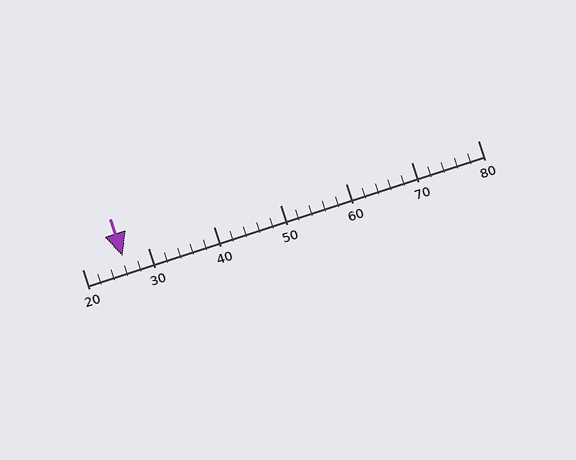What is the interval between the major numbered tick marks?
The major tick marks are spaced 10 units apart.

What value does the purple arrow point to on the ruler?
The purple arrow points to approximately 26.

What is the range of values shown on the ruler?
The ruler shows values from 20 to 80.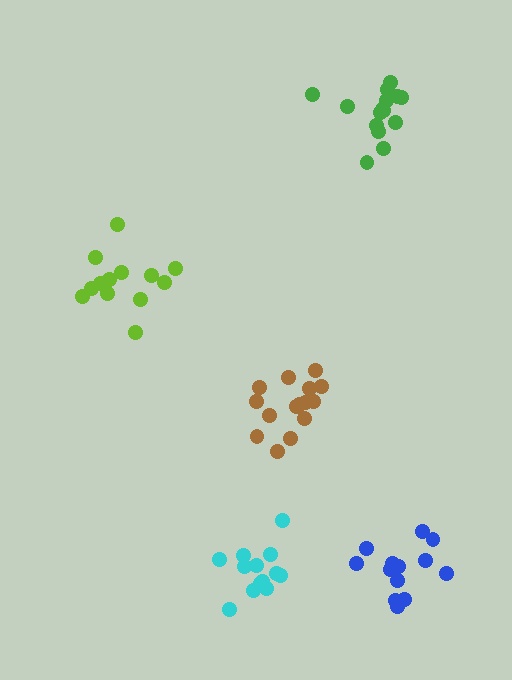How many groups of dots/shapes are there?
There are 5 groups.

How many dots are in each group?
Group 1: 13 dots, Group 2: 13 dots, Group 3: 15 dots, Group 4: 15 dots, Group 5: 13 dots (69 total).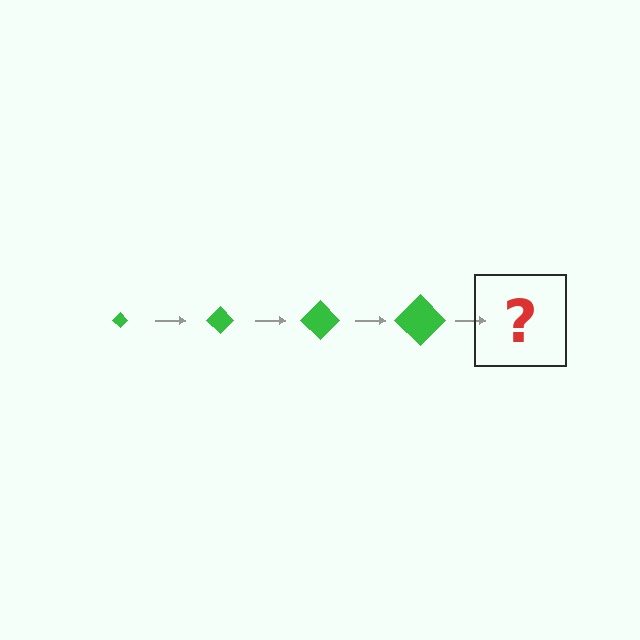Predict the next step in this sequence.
The next step is a green diamond, larger than the previous one.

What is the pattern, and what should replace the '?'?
The pattern is that the diamond gets progressively larger each step. The '?' should be a green diamond, larger than the previous one.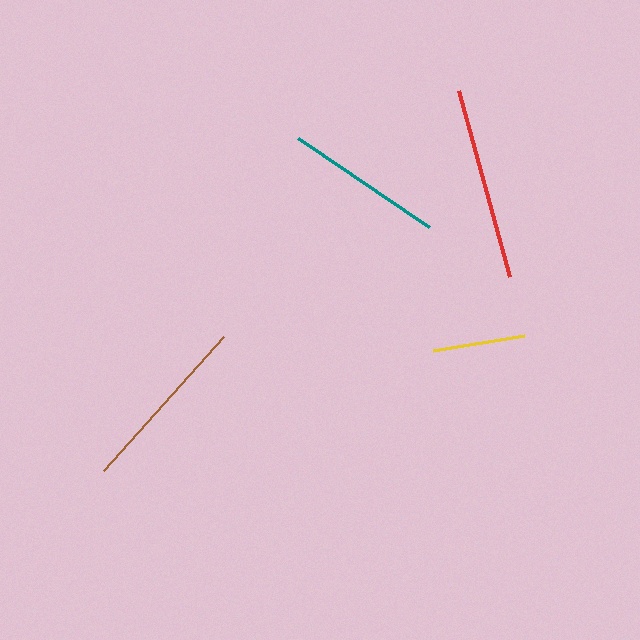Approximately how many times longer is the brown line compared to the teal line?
The brown line is approximately 1.1 times the length of the teal line.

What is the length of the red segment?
The red segment is approximately 193 pixels long.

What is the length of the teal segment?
The teal segment is approximately 159 pixels long.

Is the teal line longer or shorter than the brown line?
The brown line is longer than the teal line.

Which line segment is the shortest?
The yellow line is the shortest at approximately 92 pixels.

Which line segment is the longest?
The red line is the longest at approximately 193 pixels.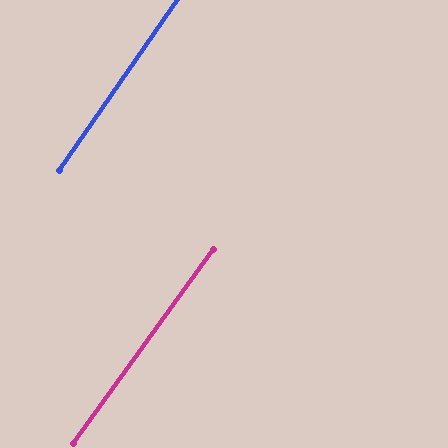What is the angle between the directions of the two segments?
Approximately 1 degree.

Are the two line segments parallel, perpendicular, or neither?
Parallel — their directions differ by only 1.4°.